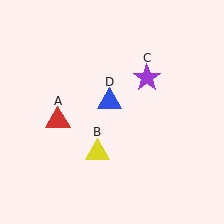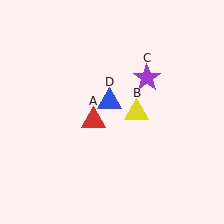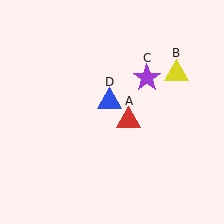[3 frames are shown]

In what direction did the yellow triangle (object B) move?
The yellow triangle (object B) moved up and to the right.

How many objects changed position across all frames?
2 objects changed position: red triangle (object A), yellow triangle (object B).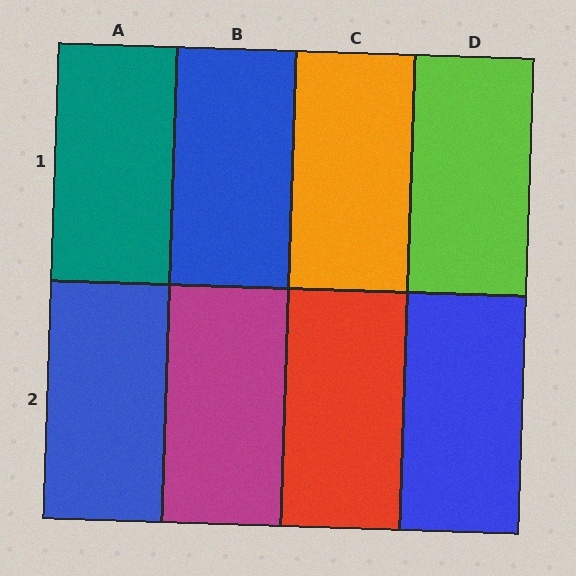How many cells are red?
1 cell is red.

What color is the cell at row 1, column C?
Orange.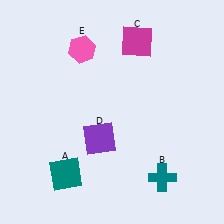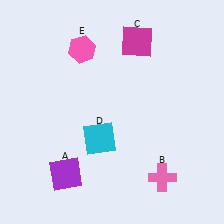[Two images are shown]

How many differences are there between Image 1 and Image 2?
There are 3 differences between the two images.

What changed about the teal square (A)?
In Image 1, A is teal. In Image 2, it changed to purple.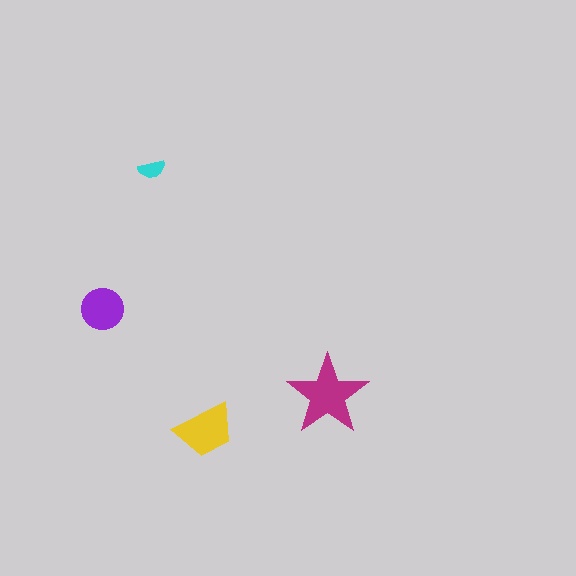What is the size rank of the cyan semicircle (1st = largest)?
4th.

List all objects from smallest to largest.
The cyan semicircle, the purple circle, the yellow trapezoid, the magenta star.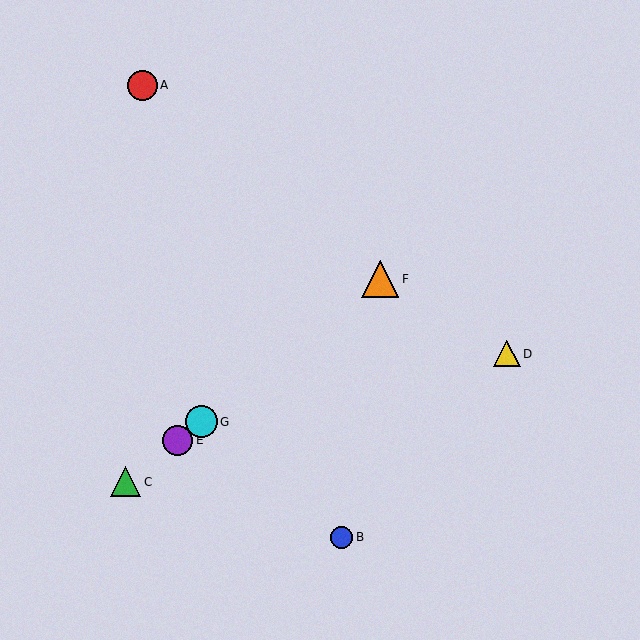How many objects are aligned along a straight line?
4 objects (C, E, F, G) are aligned along a straight line.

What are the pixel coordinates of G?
Object G is at (201, 422).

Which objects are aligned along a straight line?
Objects C, E, F, G are aligned along a straight line.